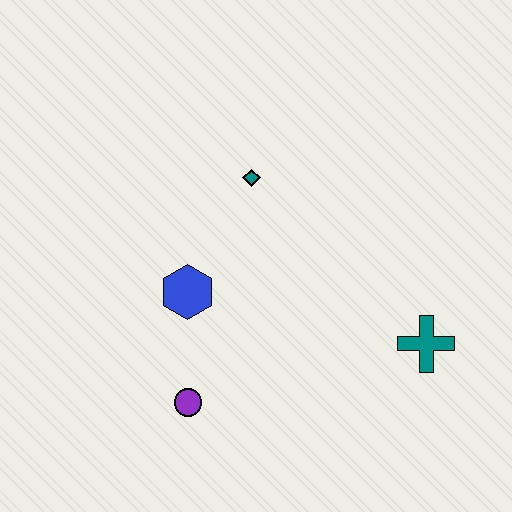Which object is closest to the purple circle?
The blue hexagon is closest to the purple circle.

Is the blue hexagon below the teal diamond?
Yes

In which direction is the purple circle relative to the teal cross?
The purple circle is to the left of the teal cross.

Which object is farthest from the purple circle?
The teal cross is farthest from the purple circle.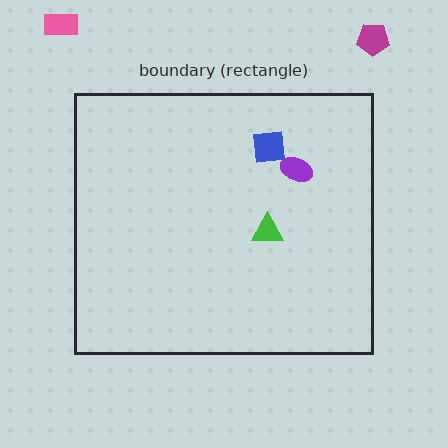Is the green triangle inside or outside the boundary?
Inside.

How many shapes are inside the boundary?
3 inside, 2 outside.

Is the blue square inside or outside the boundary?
Inside.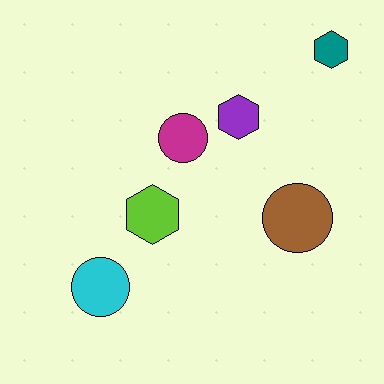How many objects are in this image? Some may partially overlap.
There are 6 objects.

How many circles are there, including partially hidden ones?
There are 3 circles.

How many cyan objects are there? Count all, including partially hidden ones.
There is 1 cyan object.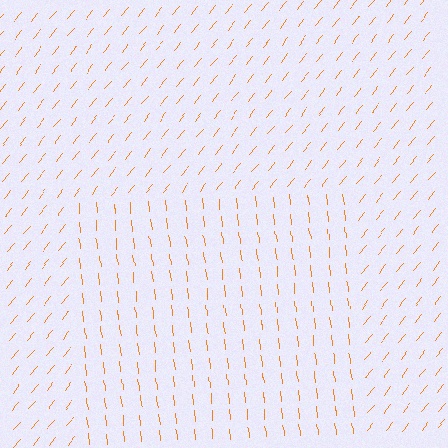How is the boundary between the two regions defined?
The boundary is defined purely by a change in line orientation (approximately 45 degrees difference). All lines are the same color and thickness.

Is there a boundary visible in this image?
Yes, there is a texture boundary formed by a change in line orientation.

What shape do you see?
I see a rectangle.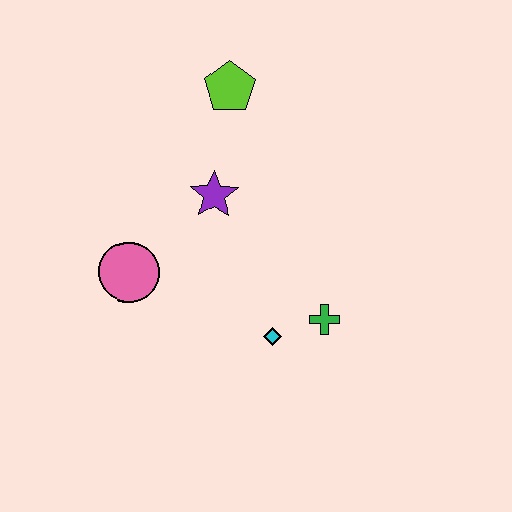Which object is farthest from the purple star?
The green cross is farthest from the purple star.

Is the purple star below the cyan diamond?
No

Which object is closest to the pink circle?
The purple star is closest to the pink circle.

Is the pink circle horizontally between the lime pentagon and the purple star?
No